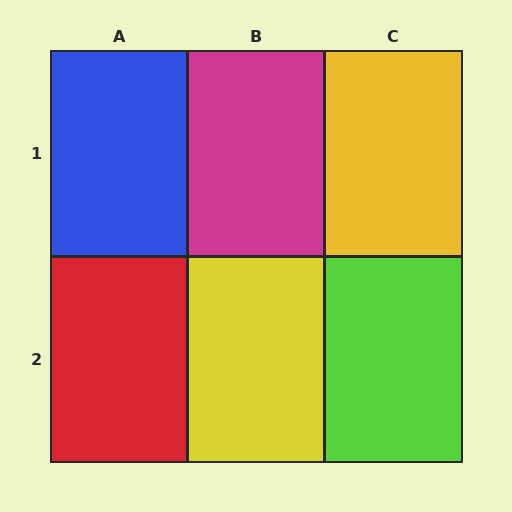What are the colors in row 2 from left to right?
Red, yellow, lime.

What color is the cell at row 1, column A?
Blue.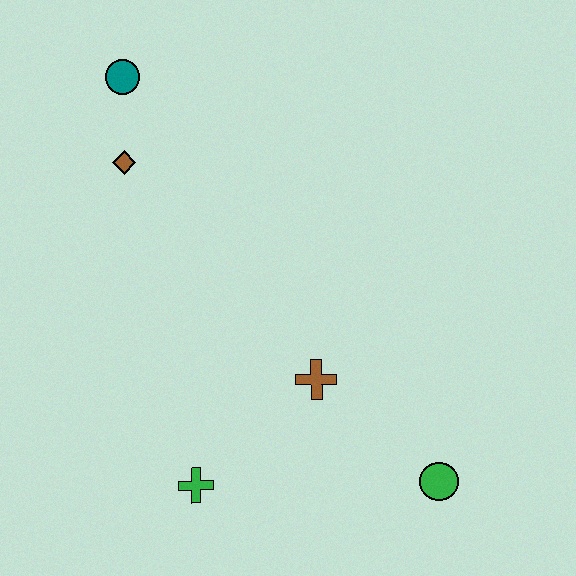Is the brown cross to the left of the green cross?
No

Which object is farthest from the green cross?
The teal circle is farthest from the green cross.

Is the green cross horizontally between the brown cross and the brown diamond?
Yes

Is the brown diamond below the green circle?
No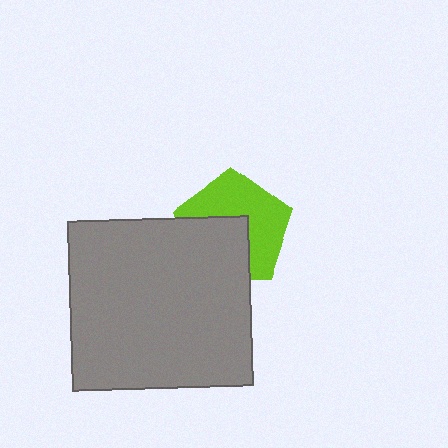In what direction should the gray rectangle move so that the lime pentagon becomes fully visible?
The gray rectangle should move toward the lower-left. That is the shortest direction to clear the overlap and leave the lime pentagon fully visible.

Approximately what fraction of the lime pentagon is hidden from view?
Roughly 45% of the lime pentagon is hidden behind the gray rectangle.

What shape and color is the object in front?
The object in front is a gray rectangle.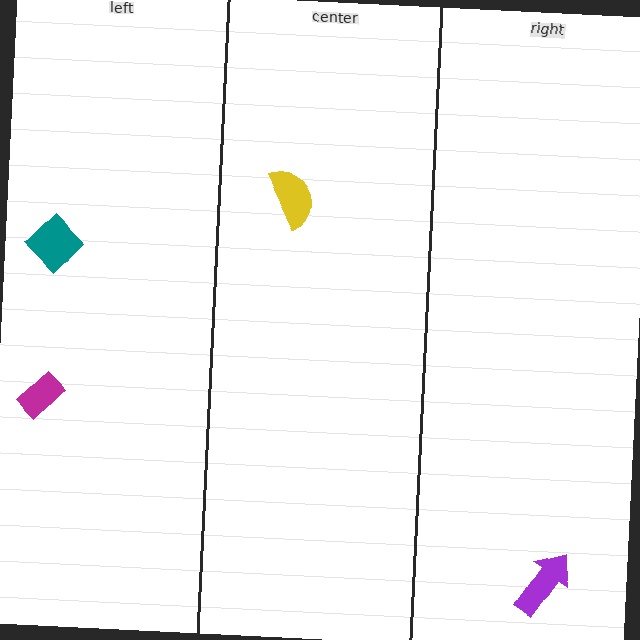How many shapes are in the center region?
1.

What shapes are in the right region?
The purple arrow.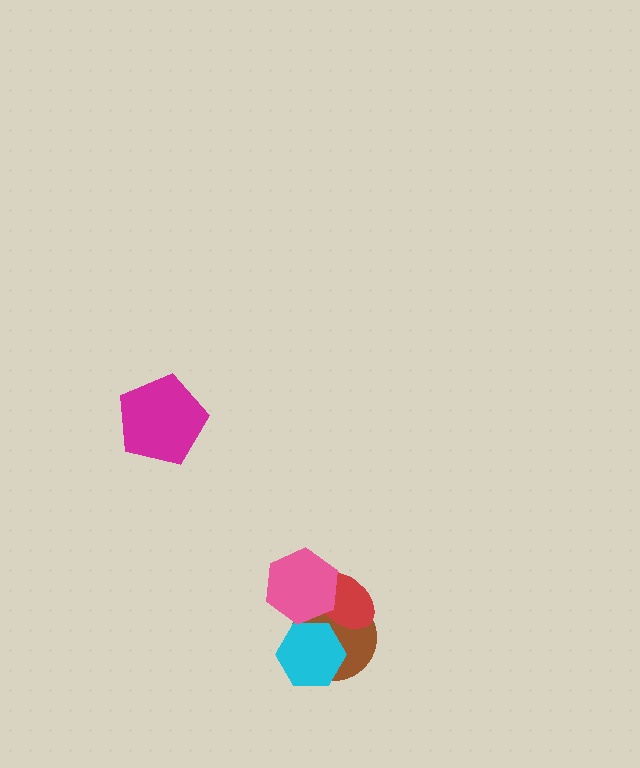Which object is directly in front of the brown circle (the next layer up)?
The red ellipse is directly in front of the brown circle.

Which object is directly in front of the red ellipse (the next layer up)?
The cyan hexagon is directly in front of the red ellipse.